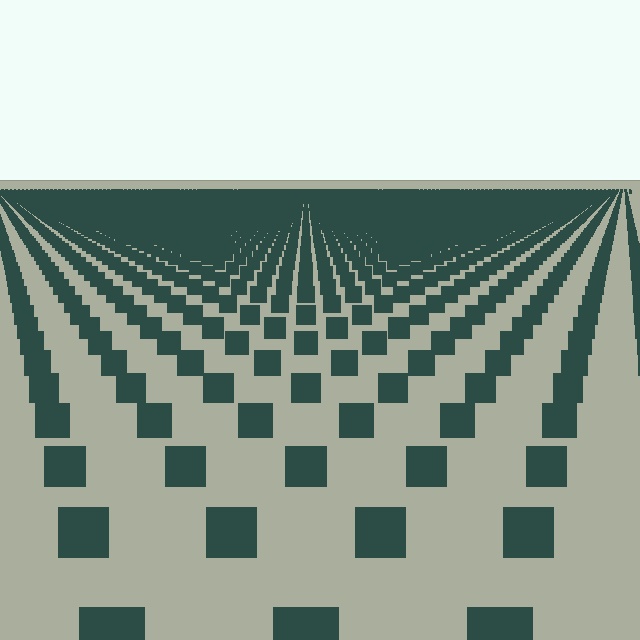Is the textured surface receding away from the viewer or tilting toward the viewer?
The surface is receding away from the viewer. Texture elements get smaller and denser toward the top.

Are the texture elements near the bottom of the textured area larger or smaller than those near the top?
Larger. Near the bottom, elements are closer to the viewer and appear at a bigger on-screen size.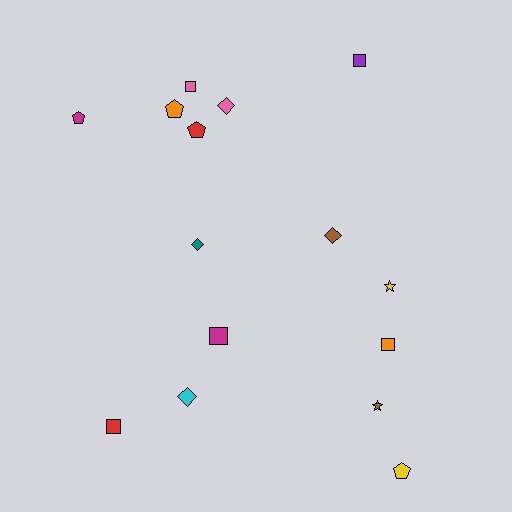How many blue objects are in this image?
There are no blue objects.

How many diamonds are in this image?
There are 4 diamonds.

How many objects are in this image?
There are 15 objects.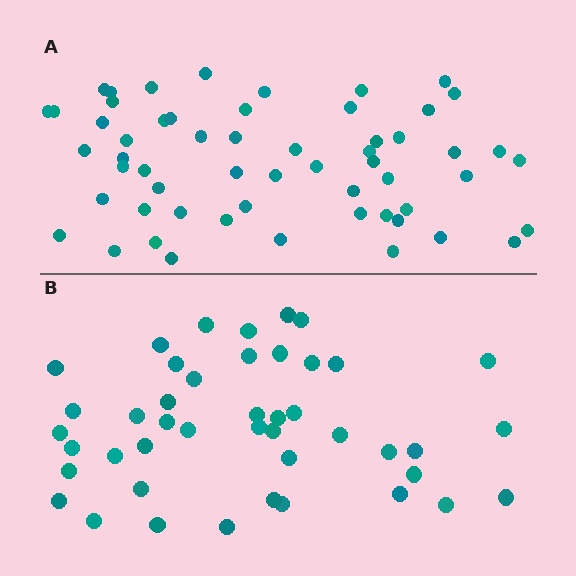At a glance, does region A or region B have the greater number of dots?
Region A (the top region) has more dots.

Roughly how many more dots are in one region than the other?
Region A has approximately 15 more dots than region B.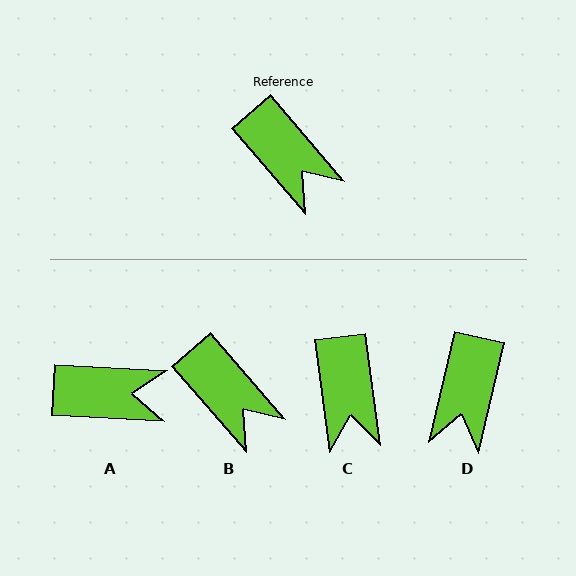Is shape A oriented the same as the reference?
No, it is off by about 46 degrees.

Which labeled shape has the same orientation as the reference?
B.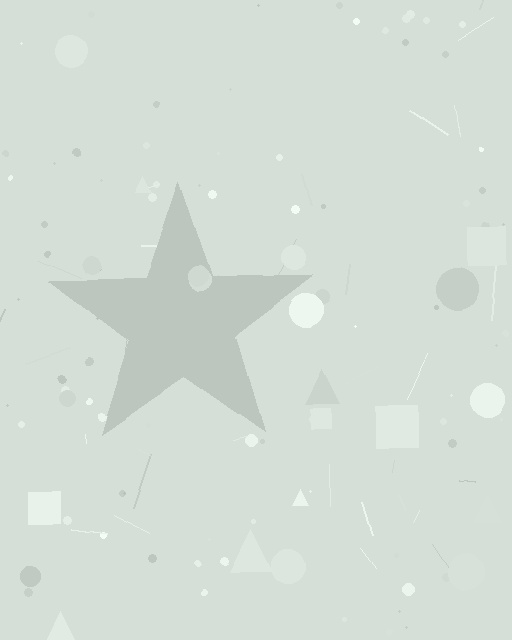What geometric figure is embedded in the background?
A star is embedded in the background.